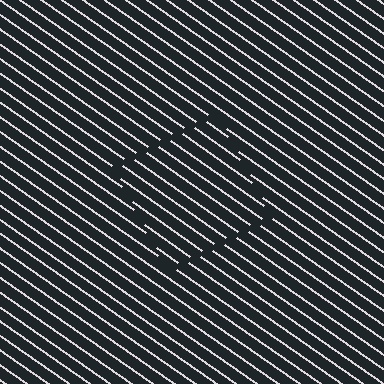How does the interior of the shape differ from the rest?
The interior of the shape contains the same grating, shifted by half a period — the contour is defined by the phase discontinuity where line-ends from the inner and outer gratings abut.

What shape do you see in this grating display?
An illusory square. The interior of the shape contains the same grating, shifted by half a period — the contour is defined by the phase discontinuity where line-ends from the inner and outer gratings abut.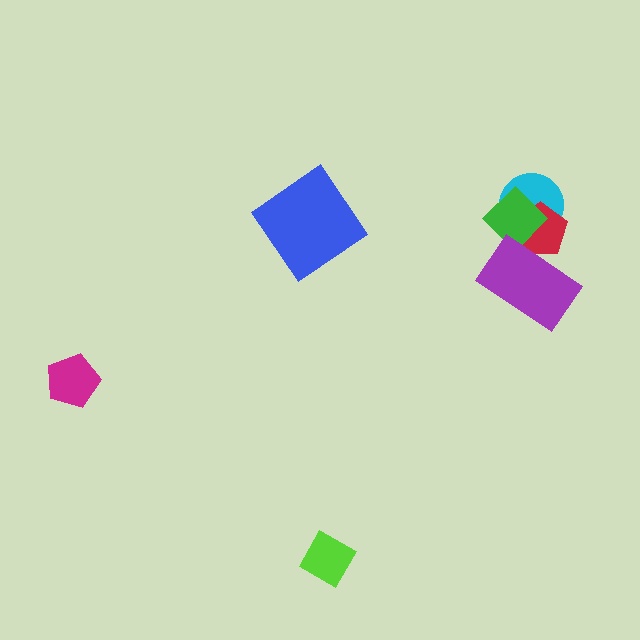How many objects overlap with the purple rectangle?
2 objects overlap with the purple rectangle.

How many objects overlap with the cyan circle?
2 objects overlap with the cyan circle.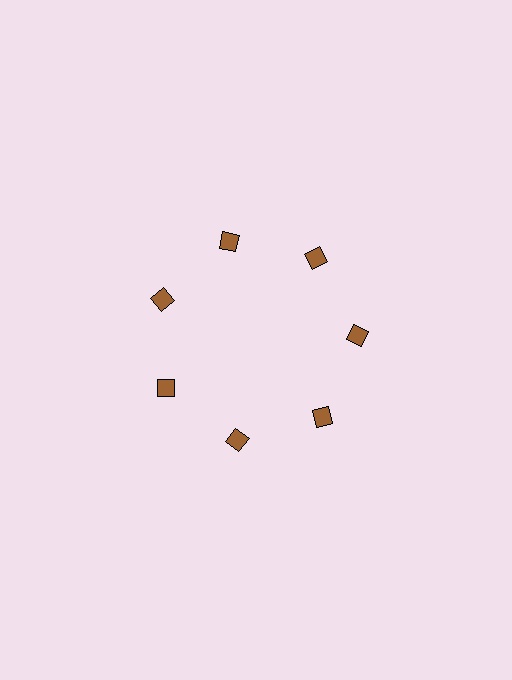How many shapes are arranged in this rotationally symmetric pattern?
There are 7 shapes, arranged in 7 groups of 1.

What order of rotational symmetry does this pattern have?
This pattern has 7-fold rotational symmetry.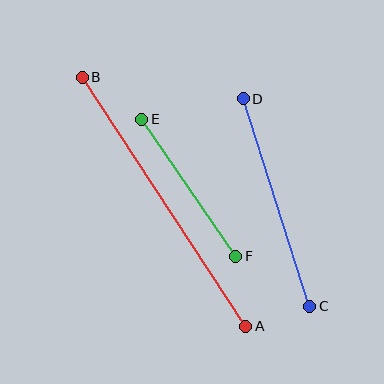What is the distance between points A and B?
The distance is approximately 298 pixels.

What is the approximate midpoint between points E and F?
The midpoint is at approximately (189, 188) pixels.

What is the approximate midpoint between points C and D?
The midpoint is at approximately (276, 202) pixels.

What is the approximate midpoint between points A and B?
The midpoint is at approximately (164, 202) pixels.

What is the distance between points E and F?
The distance is approximately 166 pixels.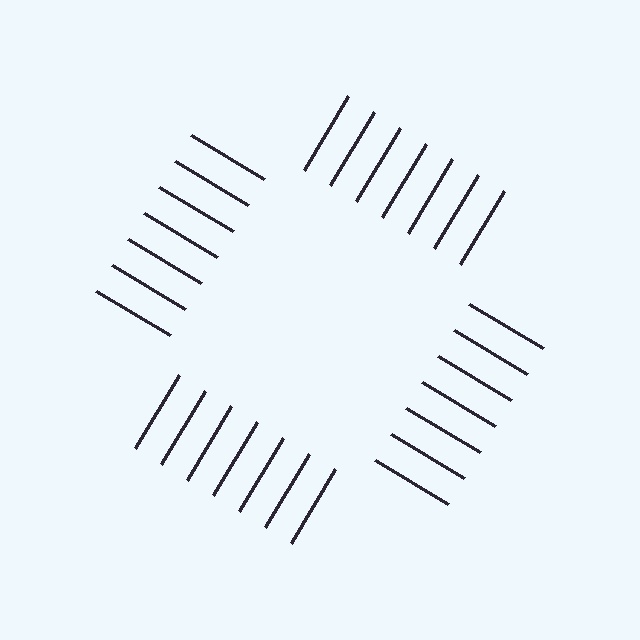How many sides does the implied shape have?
4 sides — the line-ends trace a square.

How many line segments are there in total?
28 — 7 along each of the 4 edges.